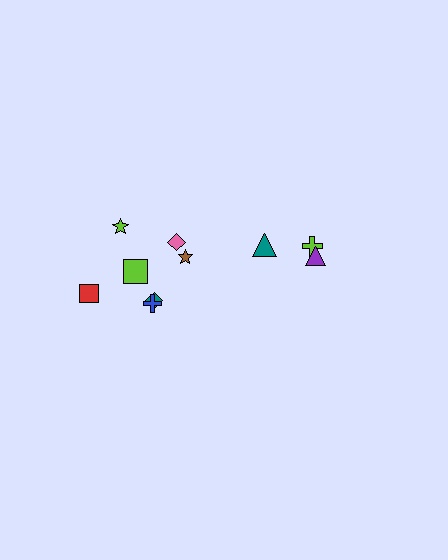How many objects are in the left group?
There are 7 objects.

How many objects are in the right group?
There are 3 objects.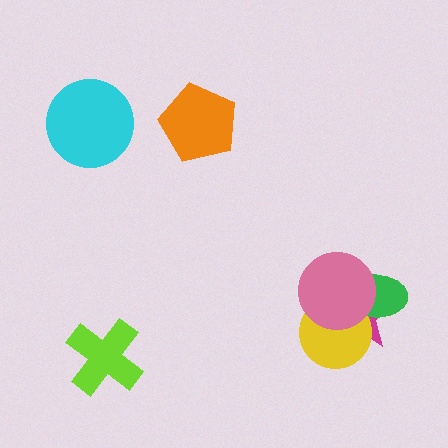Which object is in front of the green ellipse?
The pink circle is in front of the green ellipse.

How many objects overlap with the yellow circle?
3 objects overlap with the yellow circle.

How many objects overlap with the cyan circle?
0 objects overlap with the cyan circle.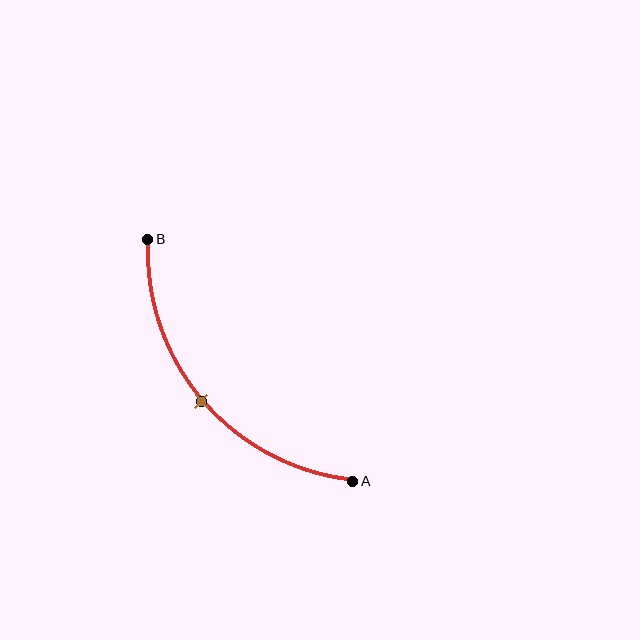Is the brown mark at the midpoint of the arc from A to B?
Yes. The brown mark lies on the arc at equal arc-length from both A and B — it is the arc midpoint.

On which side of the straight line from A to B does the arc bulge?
The arc bulges below and to the left of the straight line connecting A and B.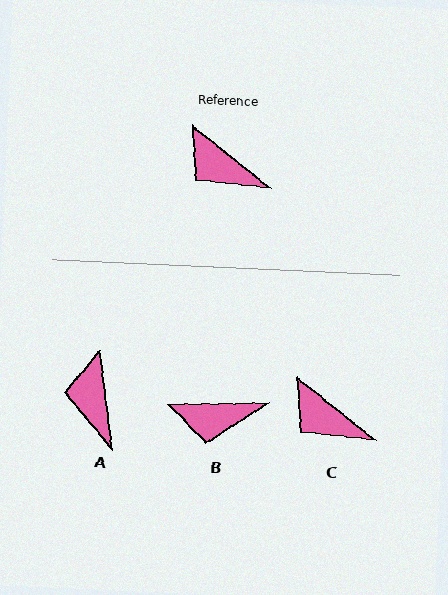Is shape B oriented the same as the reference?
No, it is off by about 39 degrees.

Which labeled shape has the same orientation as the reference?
C.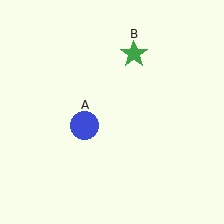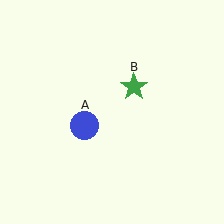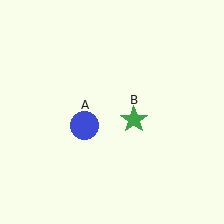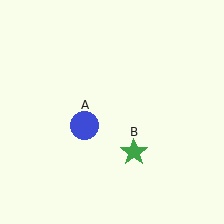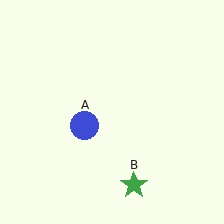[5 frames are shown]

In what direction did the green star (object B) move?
The green star (object B) moved down.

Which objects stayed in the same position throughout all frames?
Blue circle (object A) remained stationary.